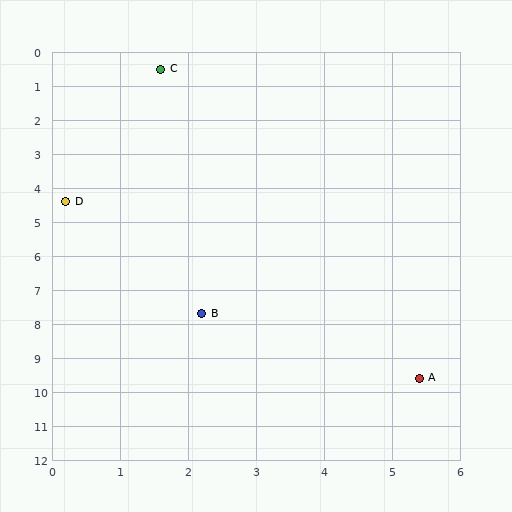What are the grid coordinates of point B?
Point B is at approximately (2.2, 7.7).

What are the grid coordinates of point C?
Point C is at approximately (1.6, 0.5).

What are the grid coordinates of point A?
Point A is at approximately (5.4, 9.6).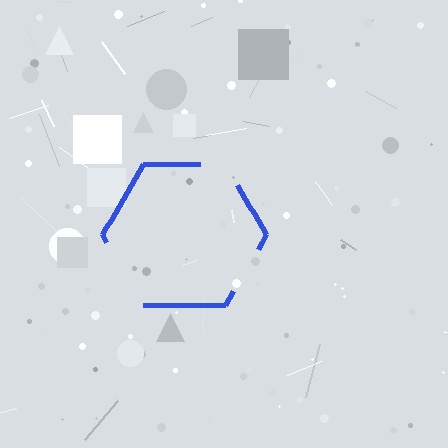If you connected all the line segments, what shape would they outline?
They would outline a hexagon.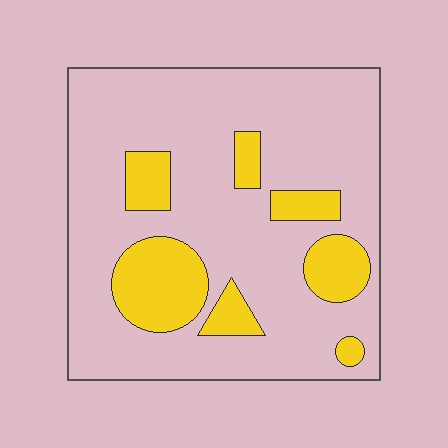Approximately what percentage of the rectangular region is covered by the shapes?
Approximately 20%.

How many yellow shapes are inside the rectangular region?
7.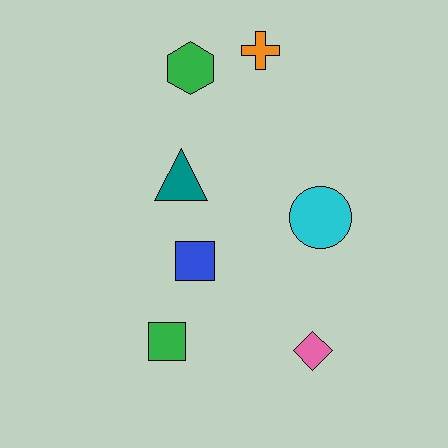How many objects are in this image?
There are 7 objects.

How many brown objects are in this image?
There are no brown objects.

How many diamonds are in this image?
There is 1 diamond.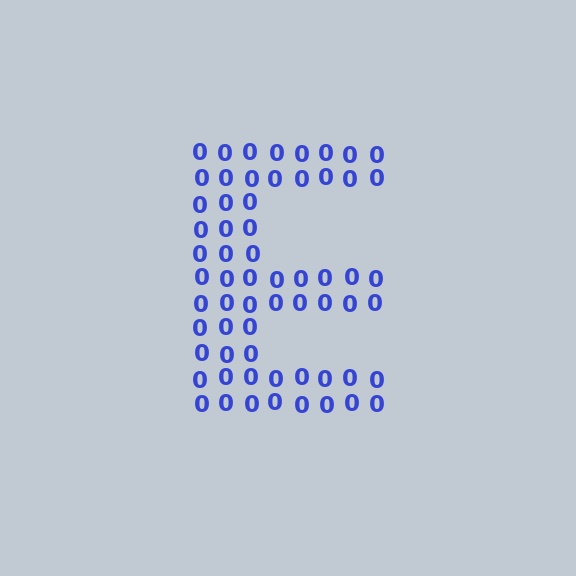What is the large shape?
The large shape is the letter E.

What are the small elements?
The small elements are digit 0's.